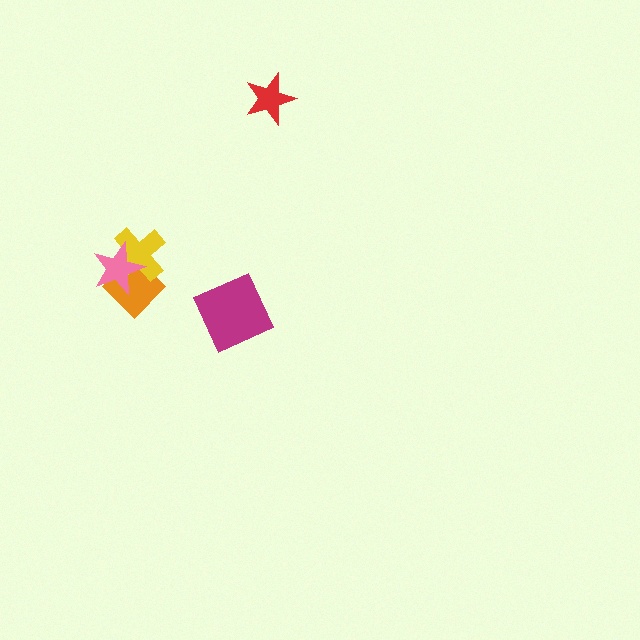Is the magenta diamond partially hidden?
No, no other shape covers it.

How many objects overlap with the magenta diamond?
0 objects overlap with the magenta diamond.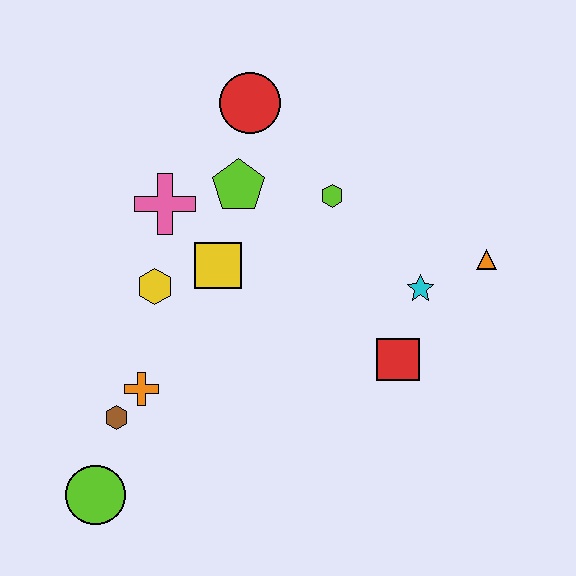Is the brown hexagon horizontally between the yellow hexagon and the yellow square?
No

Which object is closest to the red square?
The cyan star is closest to the red square.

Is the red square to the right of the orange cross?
Yes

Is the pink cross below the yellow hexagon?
No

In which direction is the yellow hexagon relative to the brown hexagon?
The yellow hexagon is above the brown hexagon.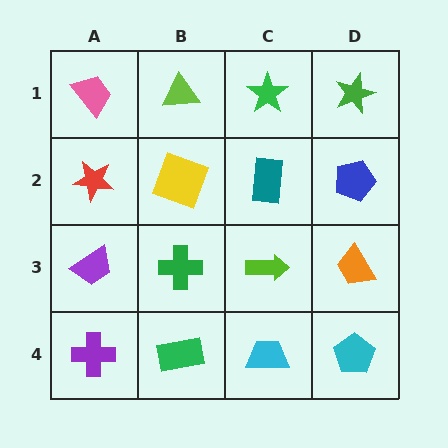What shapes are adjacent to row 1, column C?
A teal rectangle (row 2, column C), a lime triangle (row 1, column B), a green star (row 1, column D).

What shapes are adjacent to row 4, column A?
A purple trapezoid (row 3, column A), a green rectangle (row 4, column B).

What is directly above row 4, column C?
A lime arrow.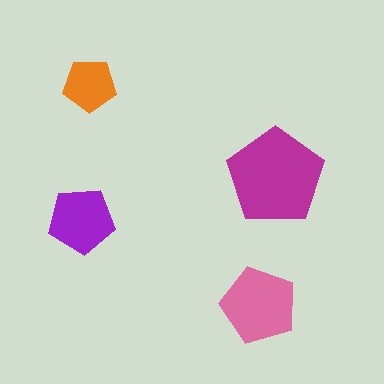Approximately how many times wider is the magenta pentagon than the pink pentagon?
About 1.5 times wider.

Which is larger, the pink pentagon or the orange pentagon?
The pink one.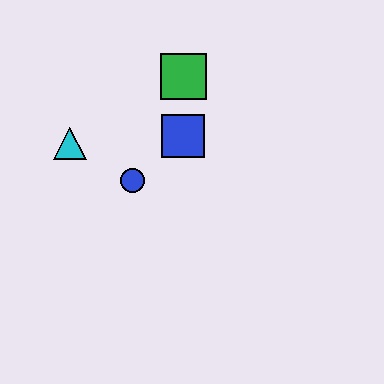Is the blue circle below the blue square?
Yes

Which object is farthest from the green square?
The cyan triangle is farthest from the green square.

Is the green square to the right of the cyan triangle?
Yes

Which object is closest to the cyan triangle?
The blue circle is closest to the cyan triangle.